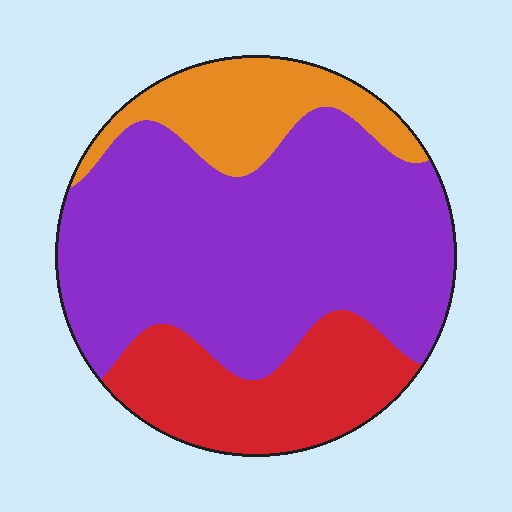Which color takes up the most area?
Purple, at roughly 60%.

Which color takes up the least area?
Orange, at roughly 15%.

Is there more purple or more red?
Purple.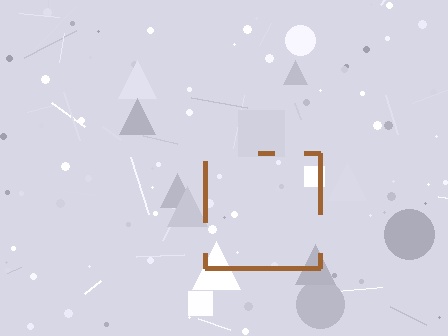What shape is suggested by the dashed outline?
The dashed outline suggests a square.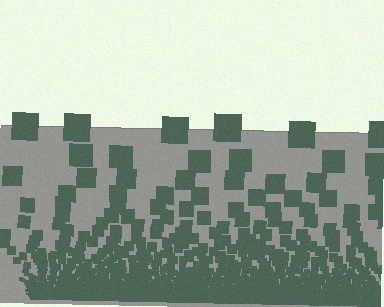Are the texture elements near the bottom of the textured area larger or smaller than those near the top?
Smaller. The gradient is inverted — elements near the bottom are smaller and denser.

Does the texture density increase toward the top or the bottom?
Density increases toward the bottom.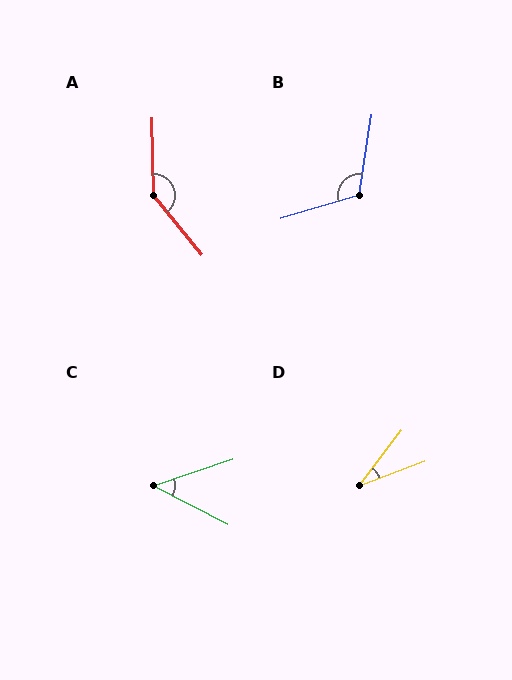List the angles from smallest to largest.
D (32°), C (45°), B (116°), A (142°).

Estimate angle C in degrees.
Approximately 45 degrees.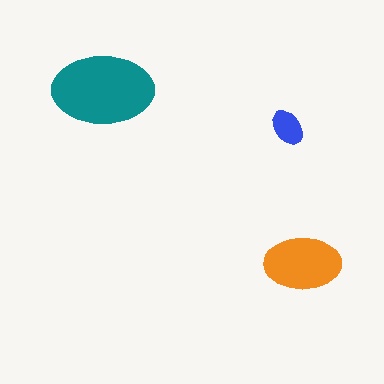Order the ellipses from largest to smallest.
the teal one, the orange one, the blue one.